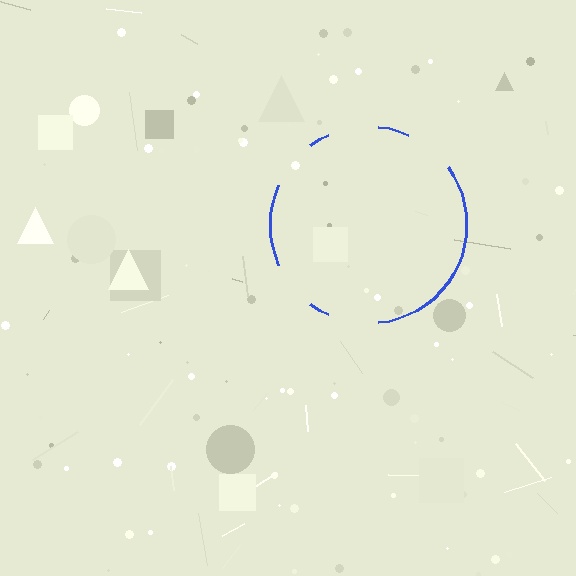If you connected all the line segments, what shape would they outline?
They would outline a circle.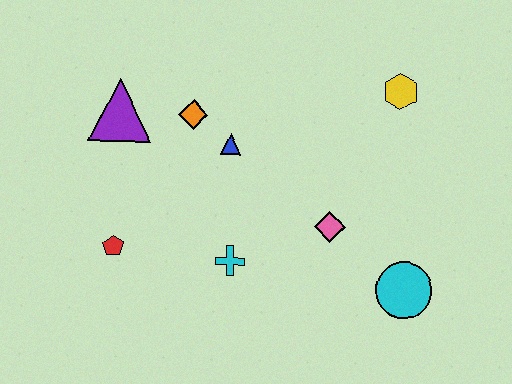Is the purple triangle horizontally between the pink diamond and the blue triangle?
No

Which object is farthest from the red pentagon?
The yellow hexagon is farthest from the red pentagon.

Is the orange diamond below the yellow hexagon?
Yes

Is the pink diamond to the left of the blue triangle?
No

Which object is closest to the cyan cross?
The pink diamond is closest to the cyan cross.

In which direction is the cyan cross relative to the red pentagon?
The cyan cross is to the right of the red pentagon.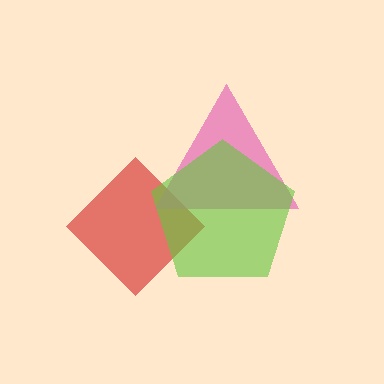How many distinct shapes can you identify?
There are 3 distinct shapes: a red diamond, a pink triangle, a lime pentagon.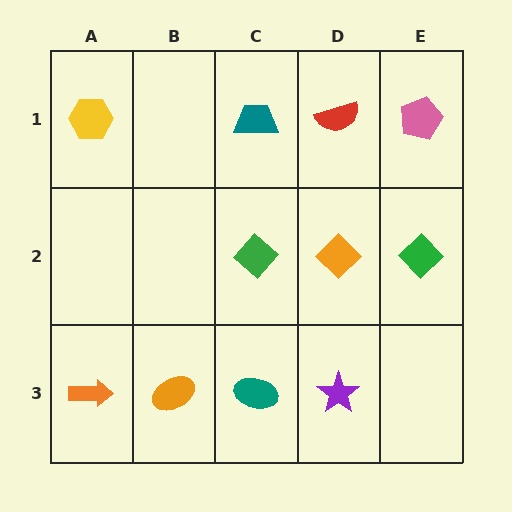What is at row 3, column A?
An orange arrow.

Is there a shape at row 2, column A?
No, that cell is empty.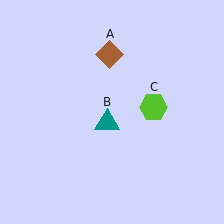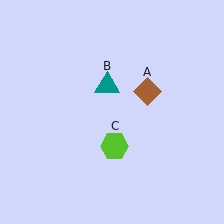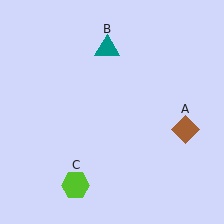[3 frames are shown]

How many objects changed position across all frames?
3 objects changed position: brown diamond (object A), teal triangle (object B), lime hexagon (object C).